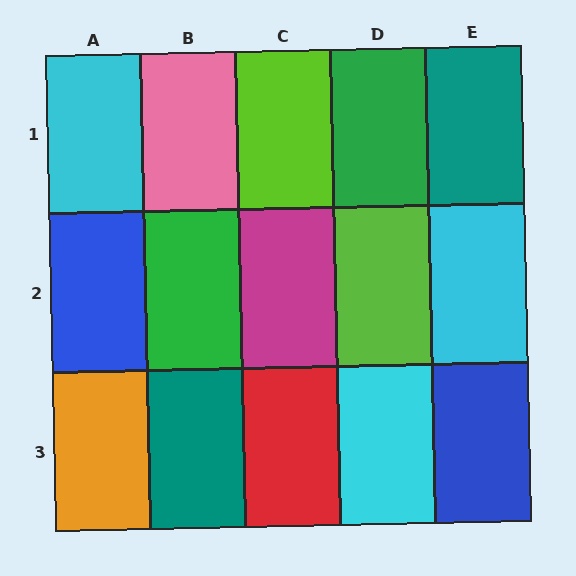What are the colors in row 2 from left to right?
Blue, green, magenta, lime, cyan.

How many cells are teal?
2 cells are teal.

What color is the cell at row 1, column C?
Lime.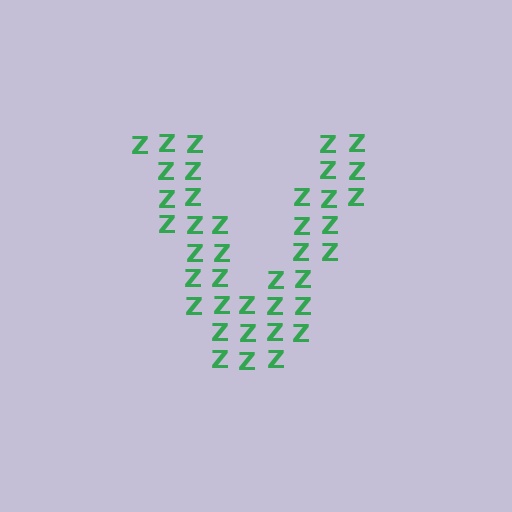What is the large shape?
The large shape is the letter V.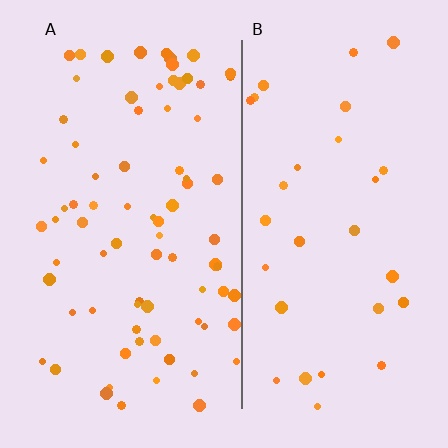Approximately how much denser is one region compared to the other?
Approximately 2.4× — region A over region B.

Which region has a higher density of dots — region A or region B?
A (the left).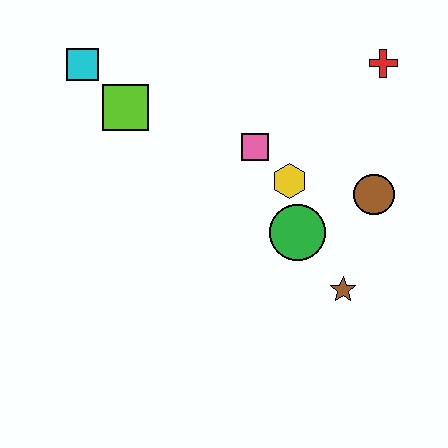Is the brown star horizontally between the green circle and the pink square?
No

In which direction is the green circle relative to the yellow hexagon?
The green circle is below the yellow hexagon.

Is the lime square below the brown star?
No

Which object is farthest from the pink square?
The cyan square is farthest from the pink square.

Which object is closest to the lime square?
The cyan square is closest to the lime square.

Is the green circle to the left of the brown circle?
Yes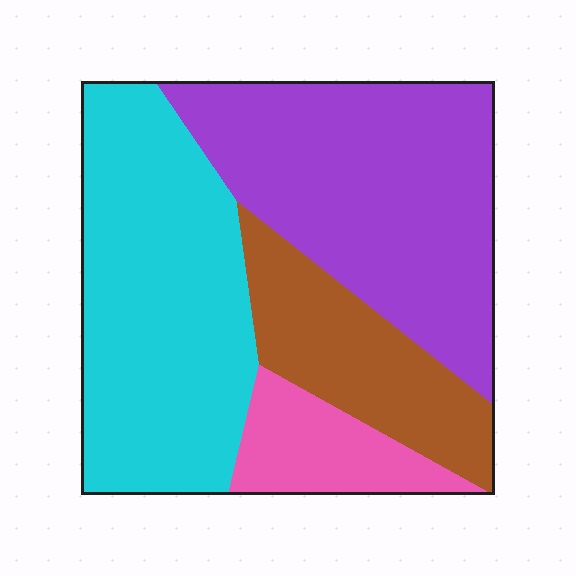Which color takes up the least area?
Pink, at roughly 10%.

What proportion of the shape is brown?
Brown covers 17% of the shape.